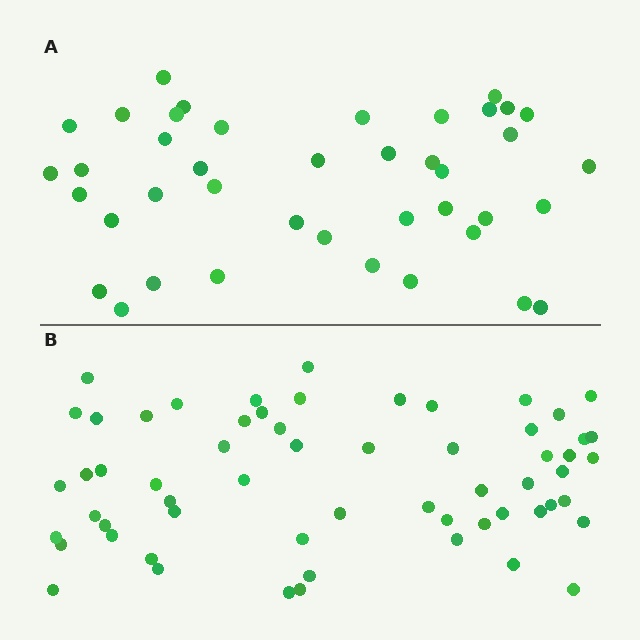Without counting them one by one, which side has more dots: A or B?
Region B (the bottom region) has more dots.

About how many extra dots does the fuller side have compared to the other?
Region B has approximately 20 more dots than region A.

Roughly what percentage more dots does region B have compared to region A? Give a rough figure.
About 45% more.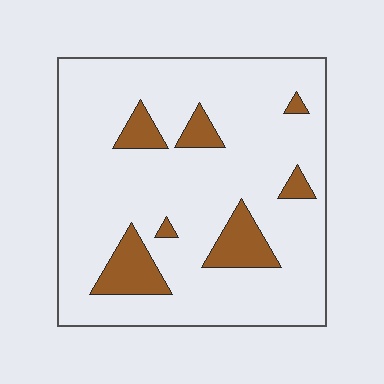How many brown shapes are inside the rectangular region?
7.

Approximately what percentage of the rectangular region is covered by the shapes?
Approximately 15%.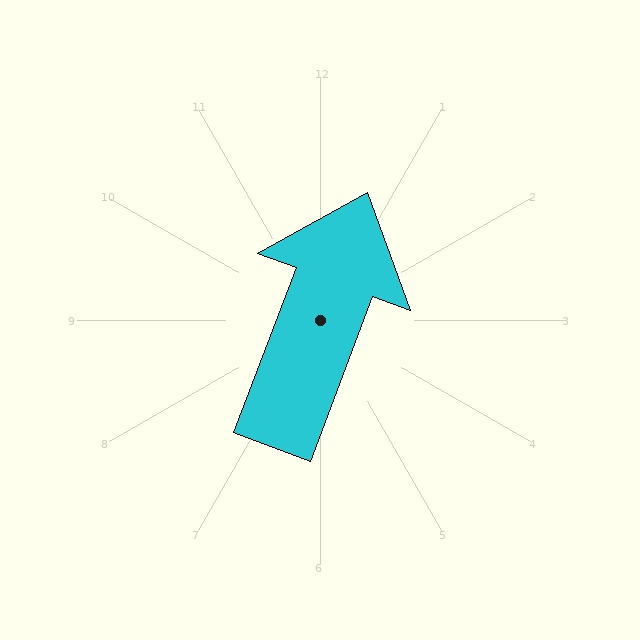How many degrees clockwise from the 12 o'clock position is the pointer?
Approximately 21 degrees.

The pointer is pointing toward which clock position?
Roughly 1 o'clock.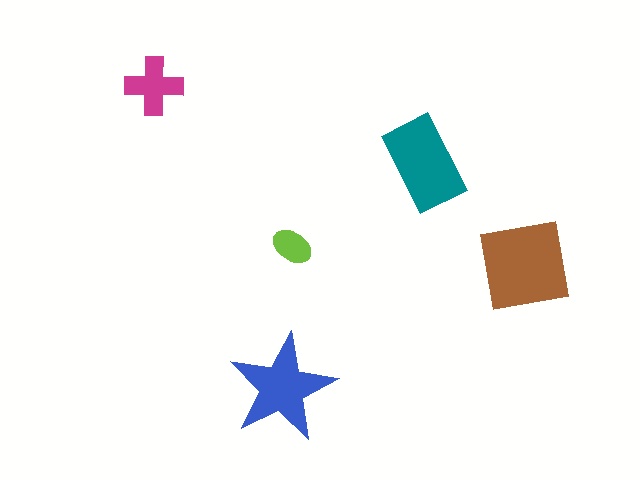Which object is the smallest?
The lime ellipse.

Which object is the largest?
The brown square.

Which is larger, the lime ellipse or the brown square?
The brown square.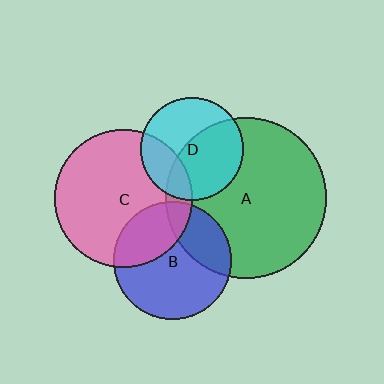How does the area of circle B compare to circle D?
Approximately 1.3 times.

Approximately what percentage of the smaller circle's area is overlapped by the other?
Approximately 25%.